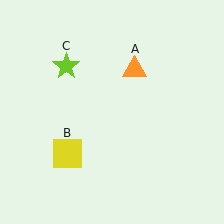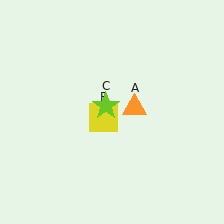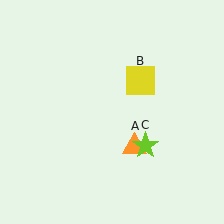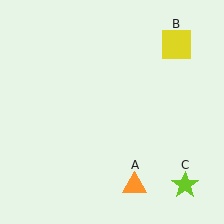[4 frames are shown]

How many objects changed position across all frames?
3 objects changed position: orange triangle (object A), yellow square (object B), lime star (object C).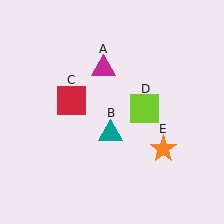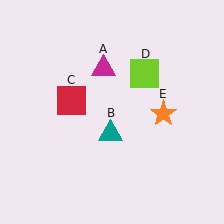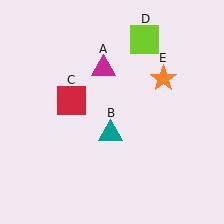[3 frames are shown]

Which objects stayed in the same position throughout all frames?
Magenta triangle (object A) and teal triangle (object B) and red square (object C) remained stationary.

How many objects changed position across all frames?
2 objects changed position: lime square (object D), orange star (object E).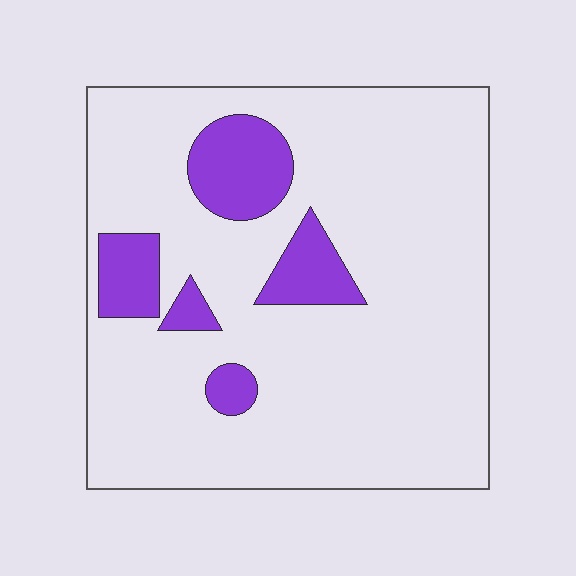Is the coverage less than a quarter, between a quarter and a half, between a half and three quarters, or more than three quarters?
Less than a quarter.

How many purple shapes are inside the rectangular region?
5.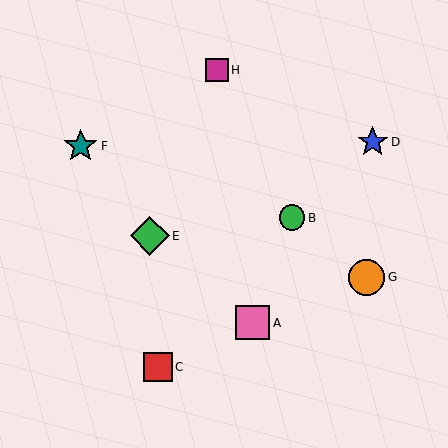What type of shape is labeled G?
Shape G is an orange circle.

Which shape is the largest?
The green diamond (labeled E) is the largest.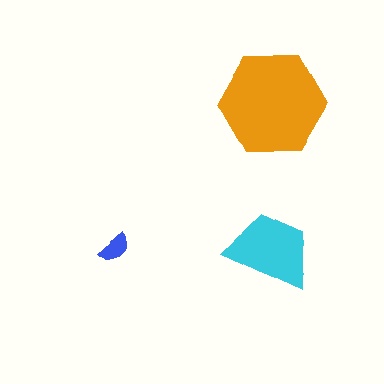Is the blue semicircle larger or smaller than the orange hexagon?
Smaller.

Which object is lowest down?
The cyan trapezoid is bottommost.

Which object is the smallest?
The blue semicircle.